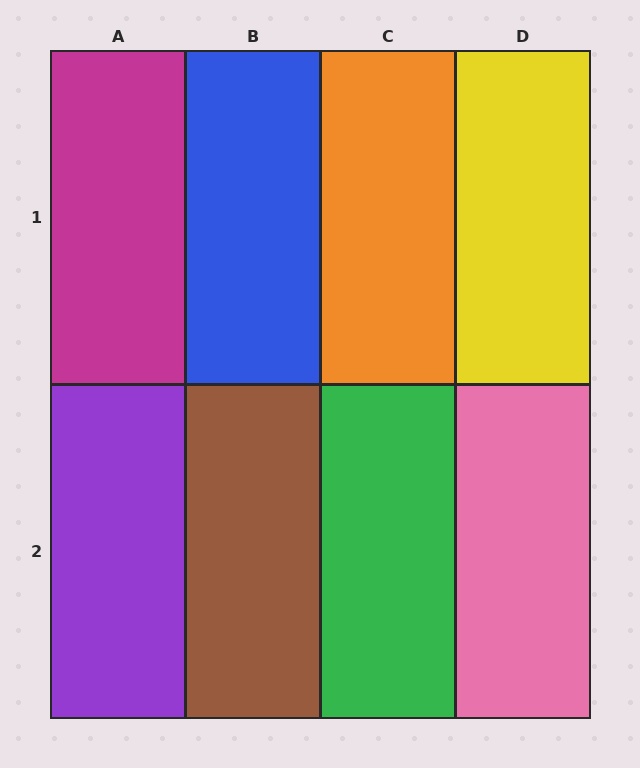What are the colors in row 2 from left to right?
Purple, brown, green, pink.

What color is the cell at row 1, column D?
Yellow.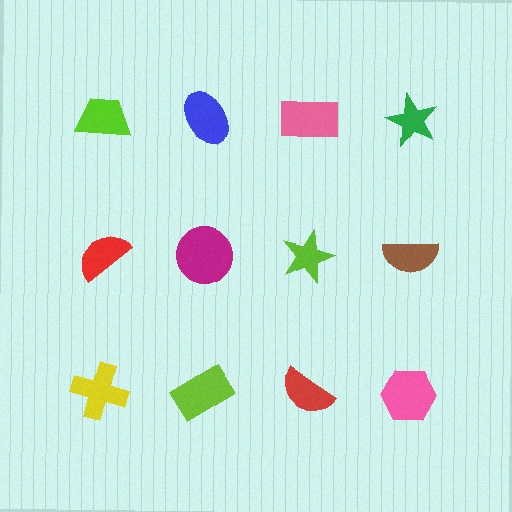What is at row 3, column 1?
A yellow cross.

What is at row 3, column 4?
A pink hexagon.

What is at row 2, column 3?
A lime star.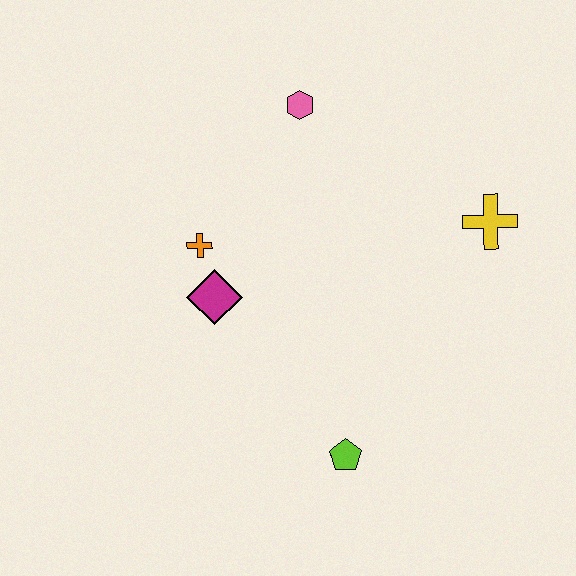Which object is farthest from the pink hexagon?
The lime pentagon is farthest from the pink hexagon.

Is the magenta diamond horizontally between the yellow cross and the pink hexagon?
No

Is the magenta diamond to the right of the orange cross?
Yes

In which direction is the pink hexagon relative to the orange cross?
The pink hexagon is above the orange cross.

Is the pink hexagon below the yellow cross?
No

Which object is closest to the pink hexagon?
The orange cross is closest to the pink hexagon.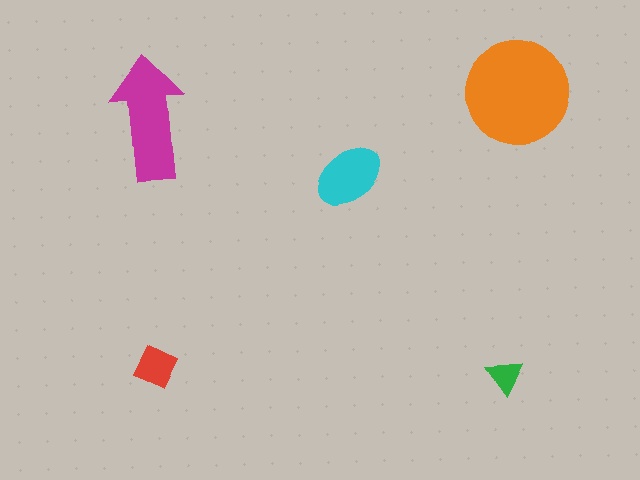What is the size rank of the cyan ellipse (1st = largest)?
3rd.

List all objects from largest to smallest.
The orange circle, the magenta arrow, the cyan ellipse, the red square, the green triangle.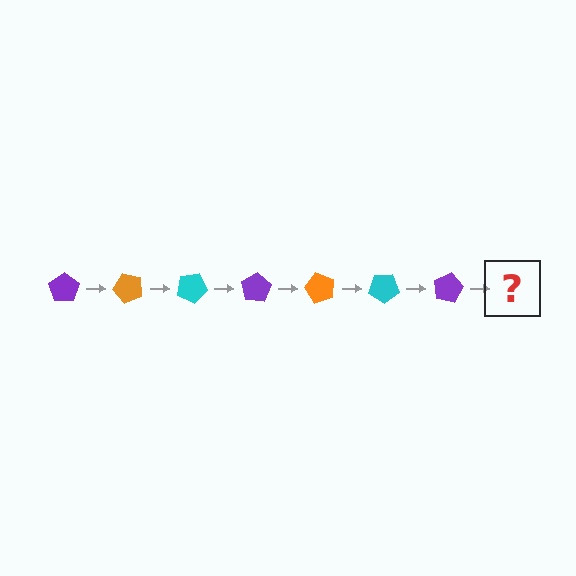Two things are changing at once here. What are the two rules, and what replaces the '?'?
The two rules are that it rotates 50 degrees each step and the color cycles through purple, orange, and cyan. The '?' should be an orange pentagon, rotated 350 degrees from the start.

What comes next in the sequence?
The next element should be an orange pentagon, rotated 350 degrees from the start.